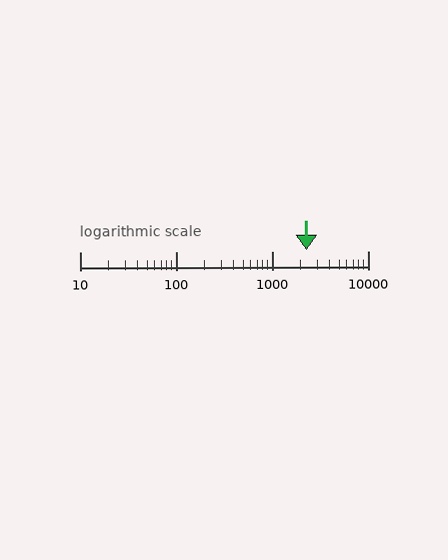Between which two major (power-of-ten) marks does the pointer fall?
The pointer is between 1000 and 10000.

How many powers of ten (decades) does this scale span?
The scale spans 3 decades, from 10 to 10000.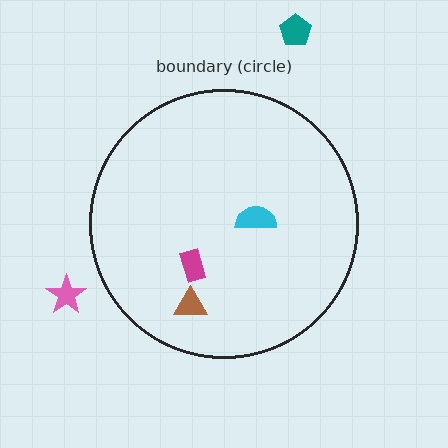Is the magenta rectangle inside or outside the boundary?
Inside.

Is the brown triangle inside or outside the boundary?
Inside.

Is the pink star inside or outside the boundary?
Outside.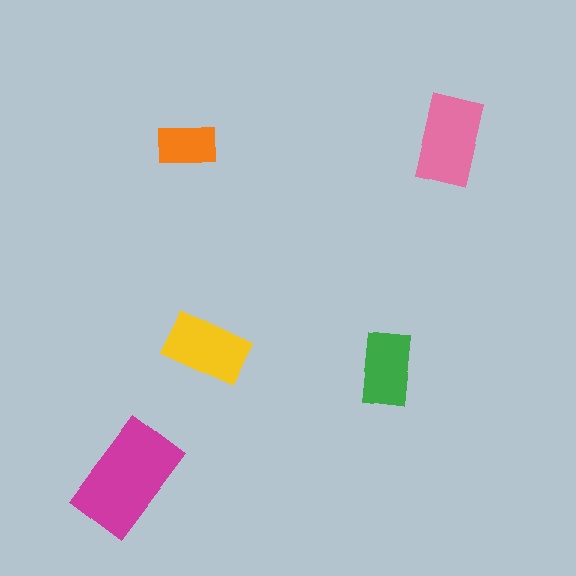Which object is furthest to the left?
The magenta rectangle is leftmost.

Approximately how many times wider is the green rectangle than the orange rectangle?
About 1.5 times wider.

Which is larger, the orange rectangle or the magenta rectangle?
The magenta one.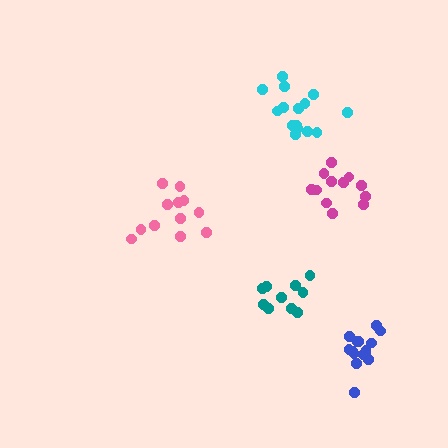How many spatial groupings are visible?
There are 5 spatial groupings.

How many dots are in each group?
Group 1: 12 dots, Group 2: 15 dots, Group 3: 15 dots, Group 4: 10 dots, Group 5: 12 dots (64 total).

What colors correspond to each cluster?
The clusters are colored: pink, cyan, blue, teal, magenta.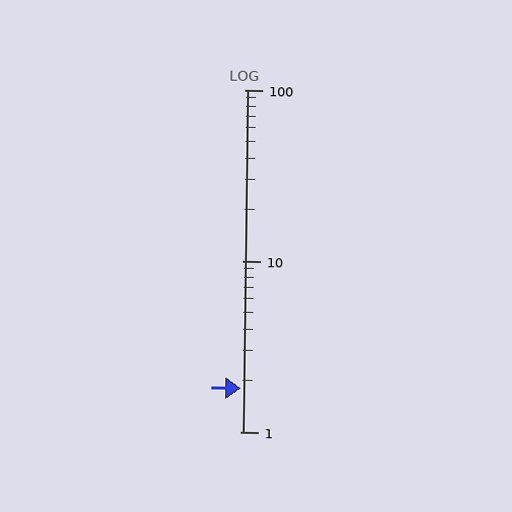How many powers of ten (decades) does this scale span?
The scale spans 2 decades, from 1 to 100.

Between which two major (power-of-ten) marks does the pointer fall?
The pointer is between 1 and 10.